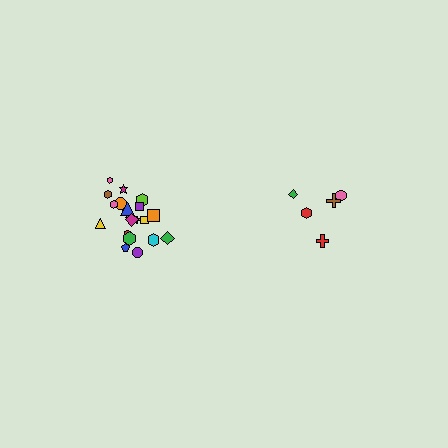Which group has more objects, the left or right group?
The left group.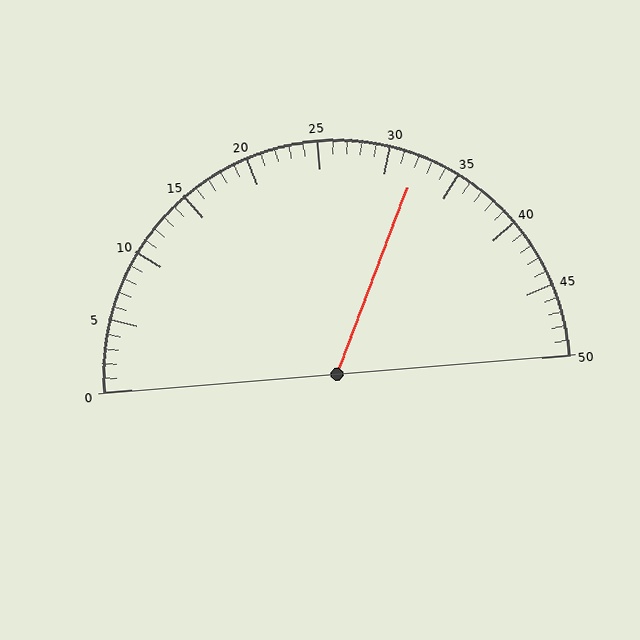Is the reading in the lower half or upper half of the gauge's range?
The reading is in the upper half of the range (0 to 50).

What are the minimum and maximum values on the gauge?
The gauge ranges from 0 to 50.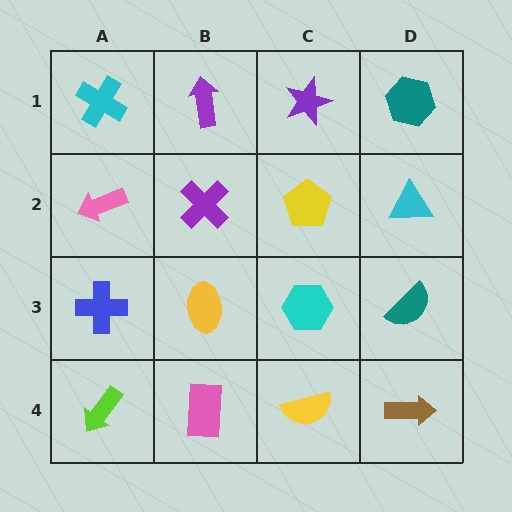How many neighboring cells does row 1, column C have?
3.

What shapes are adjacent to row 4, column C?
A cyan hexagon (row 3, column C), a pink rectangle (row 4, column B), a brown arrow (row 4, column D).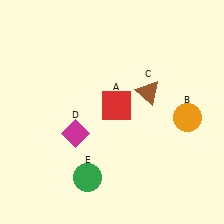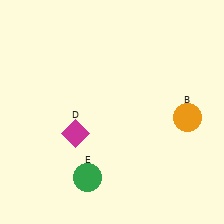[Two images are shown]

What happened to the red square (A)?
The red square (A) was removed in Image 2. It was in the top-right area of Image 1.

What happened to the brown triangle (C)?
The brown triangle (C) was removed in Image 2. It was in the top-right area of Image 1.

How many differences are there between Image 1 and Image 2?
There are 2 differences between the two images.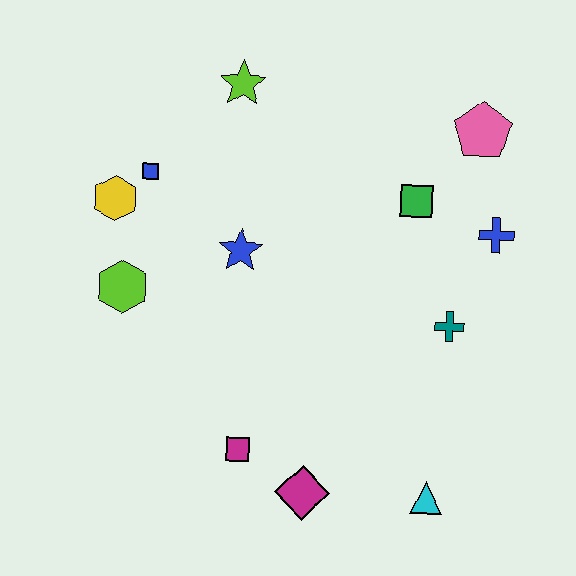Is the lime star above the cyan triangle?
Yes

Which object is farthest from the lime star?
The cyan triangle is farthest from the lime star.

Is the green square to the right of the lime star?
Yes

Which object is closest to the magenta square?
The magenta diamond is closest to the magenta square.